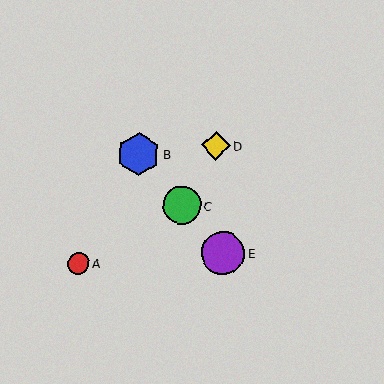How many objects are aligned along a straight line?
3 objects (B, C, E) are aligned along a straight line.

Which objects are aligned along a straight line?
Objects B, C, E are aligned along a straight line.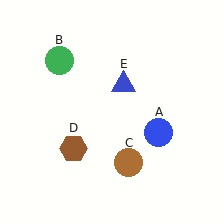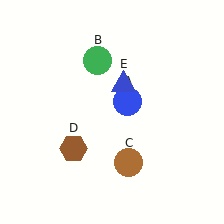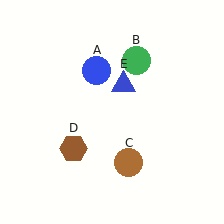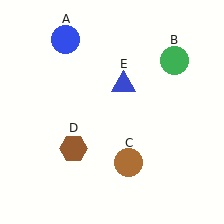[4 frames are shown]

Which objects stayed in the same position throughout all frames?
Brown circle (object C) and brown hexagon (object D) and blue triangle (object E) remained stationary.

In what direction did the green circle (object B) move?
The green circle (object B) moved right.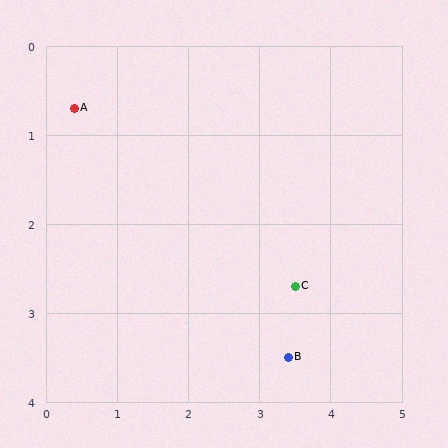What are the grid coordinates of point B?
Point B is at approximately (3.4, 3.5).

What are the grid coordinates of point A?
Point A is at approximately (0.4, 0.7).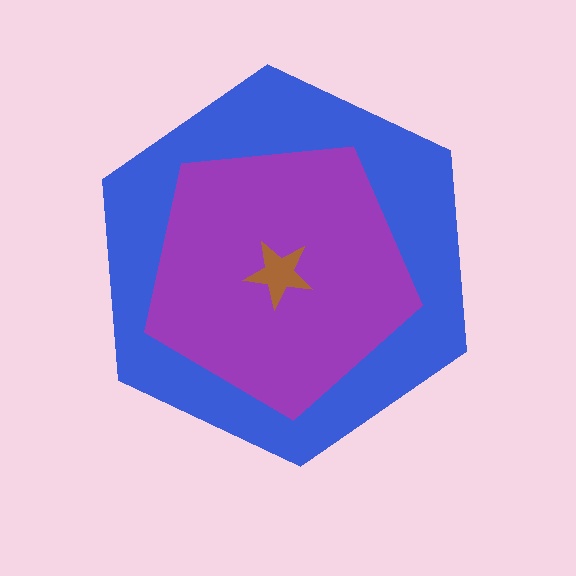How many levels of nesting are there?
3.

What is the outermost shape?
The blue hexagon.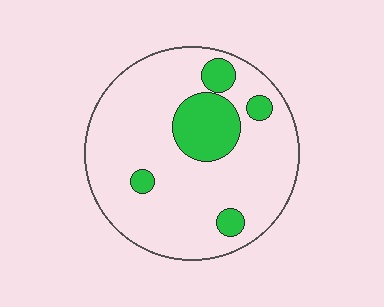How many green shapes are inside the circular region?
5.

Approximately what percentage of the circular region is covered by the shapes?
Approximately 20%.